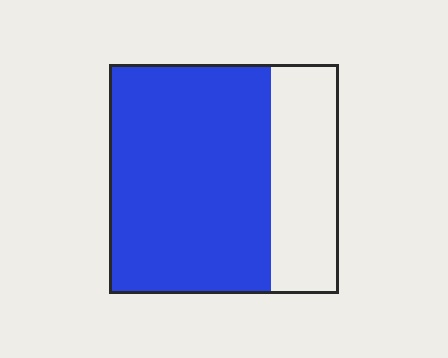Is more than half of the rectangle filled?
Yes.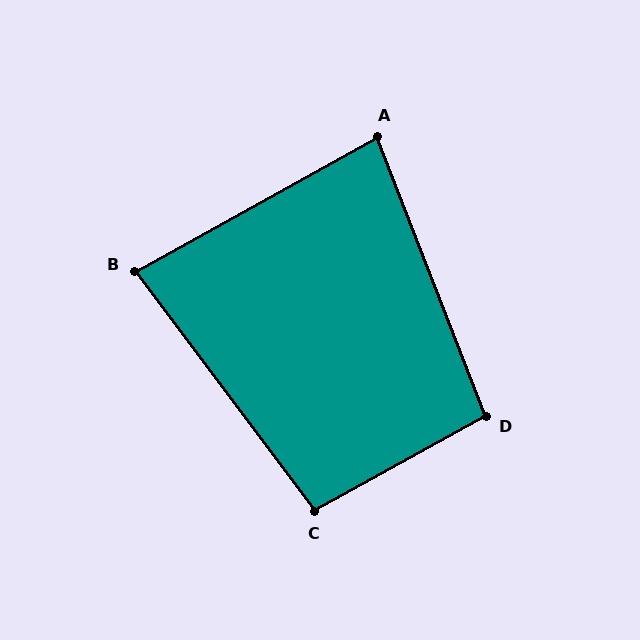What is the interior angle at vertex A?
Approximately 82 degrees (acute).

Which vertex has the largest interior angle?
D, at approximately 98 degrees.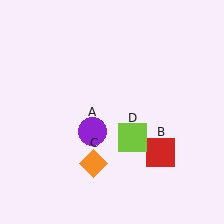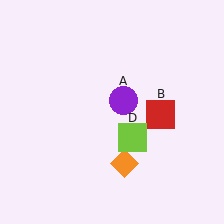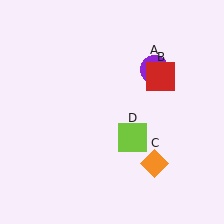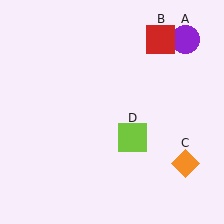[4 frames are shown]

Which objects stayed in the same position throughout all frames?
Lime square (object D) remained stationary.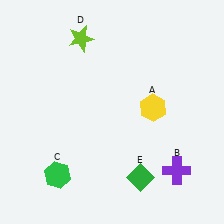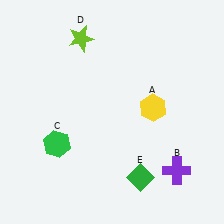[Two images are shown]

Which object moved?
The green hexagon (C) moved up.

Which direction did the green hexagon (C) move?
The green hexagon (C) moved up.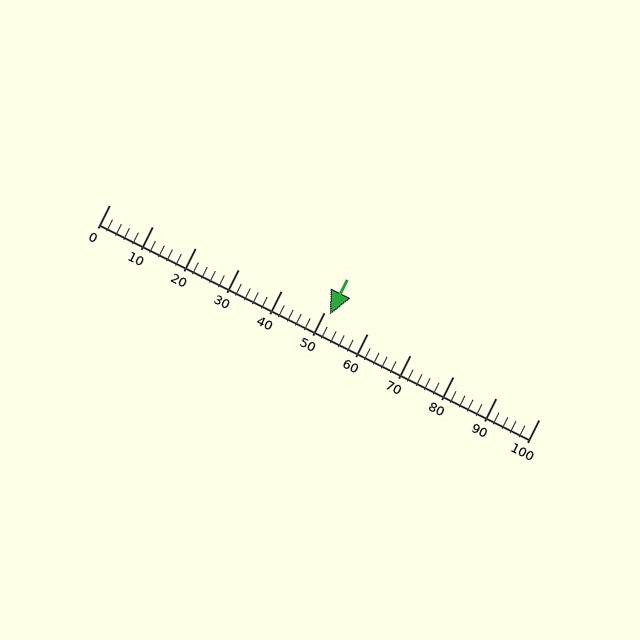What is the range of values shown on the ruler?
The ruler shows values from 0 to 100.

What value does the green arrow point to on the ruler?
The green arrow points to approximately 51.